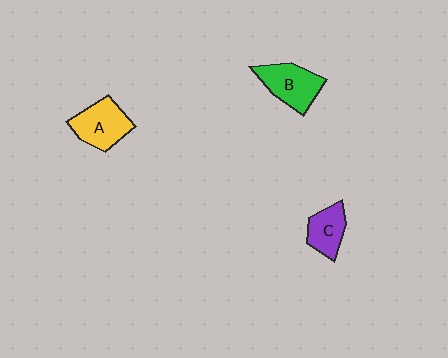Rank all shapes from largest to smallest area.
From largest to smallest: B (green), A (yellow), C (purple).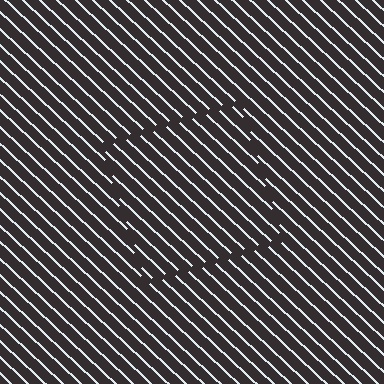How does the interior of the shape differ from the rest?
The interior of the shape contains the same grating, shifted by half a period — the contour is defined by the phase discontinuity where line-ends from the inner and outer gratings abut.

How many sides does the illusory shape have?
4 sides — the line-ends trace a square.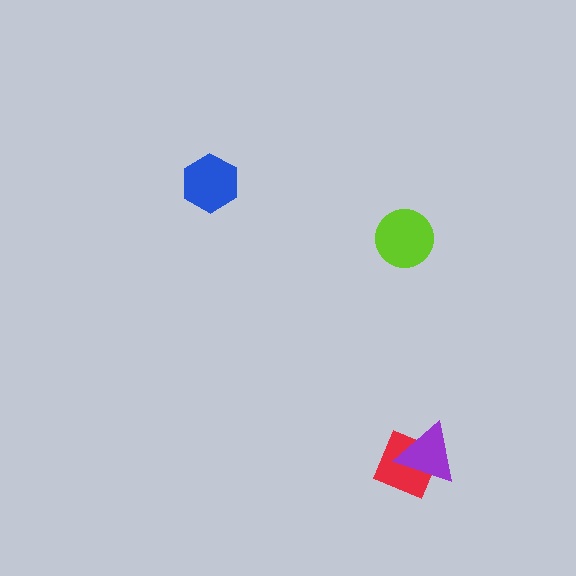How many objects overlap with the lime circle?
0 objects overlap with the lime circle.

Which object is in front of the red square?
The purple triangle is in front of the red square.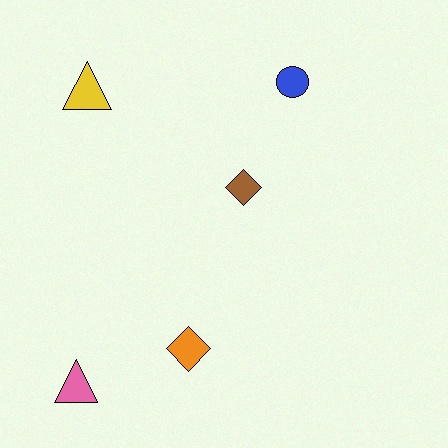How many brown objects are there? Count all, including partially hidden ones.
There is 1 brown object.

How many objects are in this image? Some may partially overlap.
There are 5 objects.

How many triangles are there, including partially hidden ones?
There are 2 triangles.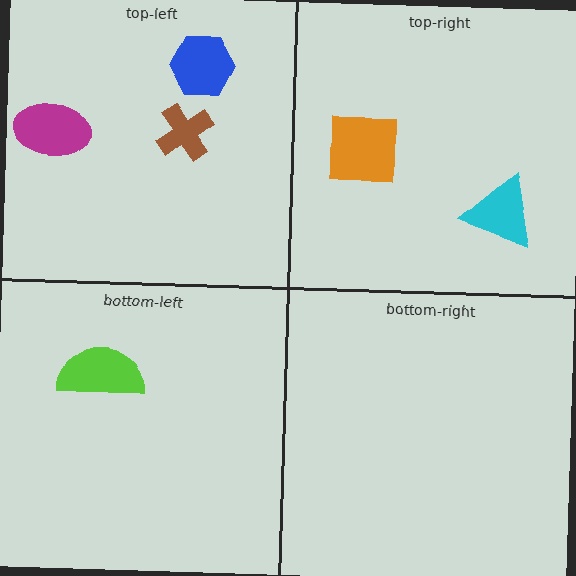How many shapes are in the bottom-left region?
1.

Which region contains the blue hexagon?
The top-left region.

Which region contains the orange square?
The top-right region.